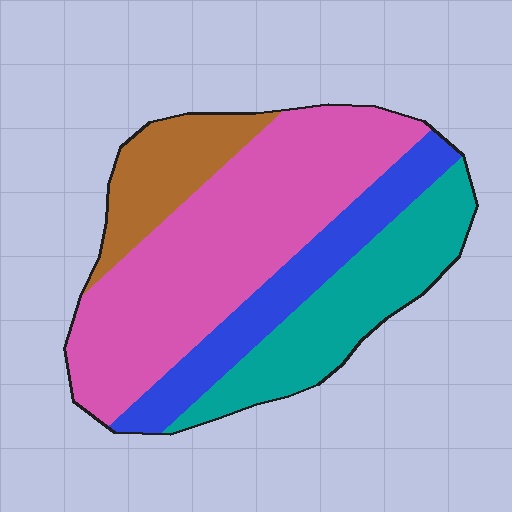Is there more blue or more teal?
Teal.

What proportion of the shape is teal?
Teal takes up between a sixth and a third of the shape.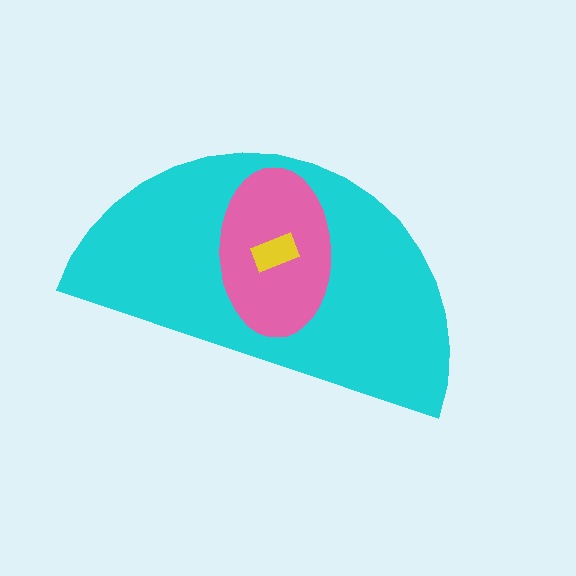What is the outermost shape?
The cyan semicircle.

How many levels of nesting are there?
3.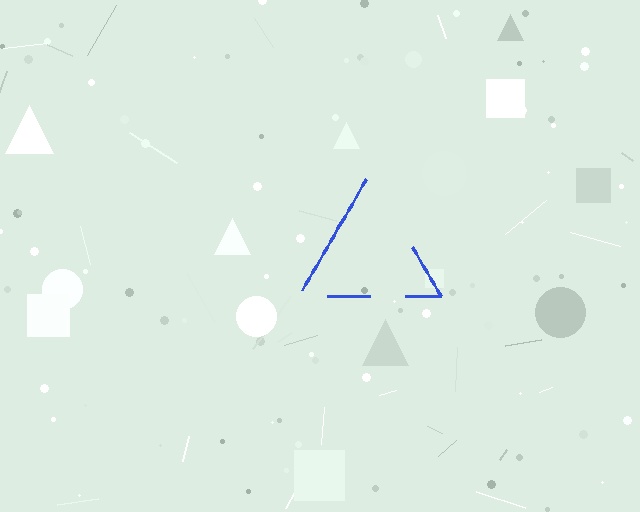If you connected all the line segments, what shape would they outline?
They would outline a triangle.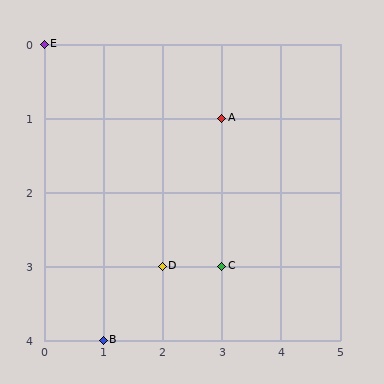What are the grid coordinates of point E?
Point E is at grid coordinates (0, 0).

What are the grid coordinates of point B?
Point B is at grid coordinates (1, 4).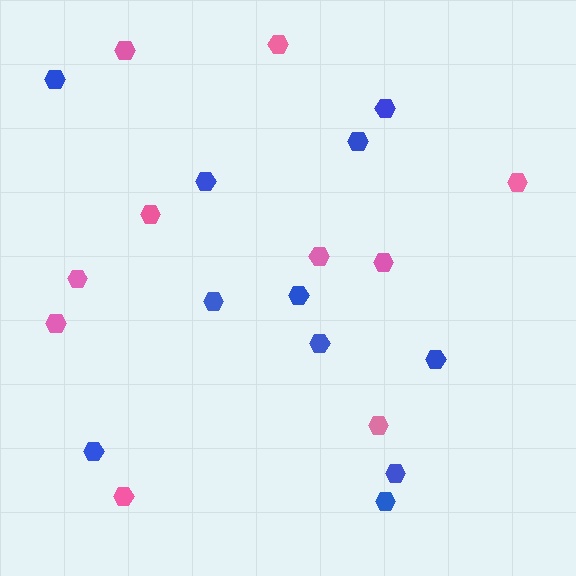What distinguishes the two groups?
There are 2 groups: one group of pink hexagons (10) and one group of blue hexagons (11).